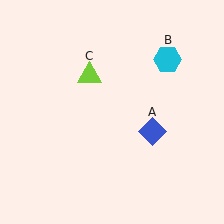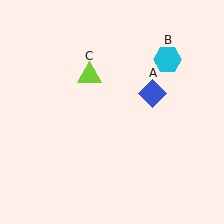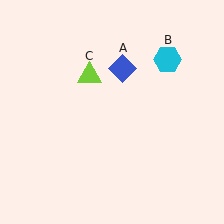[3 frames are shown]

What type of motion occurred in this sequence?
The blue diamond (object A) rotated counterclockwise around the center of the scene.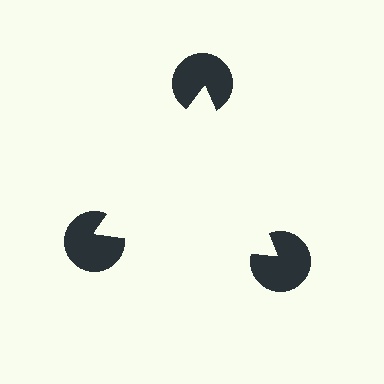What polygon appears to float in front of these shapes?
An illusory triangle — its edges are inferred from the aligned wedge cuts in the pac-man discs, not physically drawn.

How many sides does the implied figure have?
3 sides.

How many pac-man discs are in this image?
There are 3 — one at each vertex of the illusory triangle.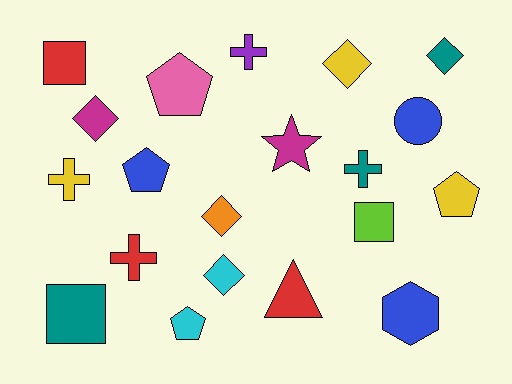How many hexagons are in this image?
There is 1 hexagon.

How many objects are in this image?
There are 20 objects.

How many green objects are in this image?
There are no green objects.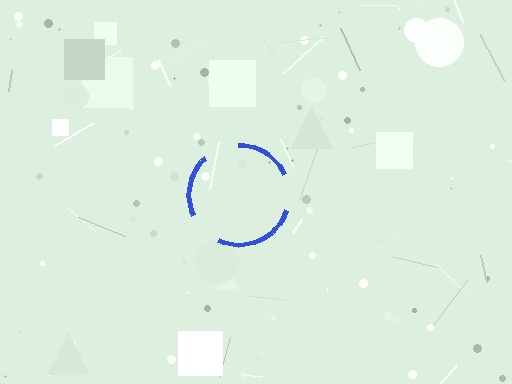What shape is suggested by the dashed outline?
The dashed outline suggests a circle.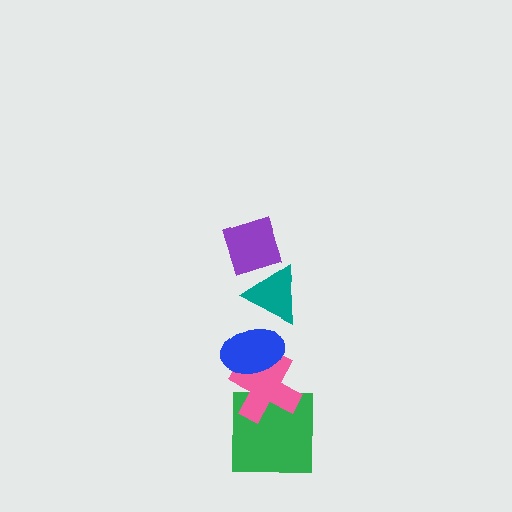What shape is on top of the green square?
The pink cross is on top of the green square.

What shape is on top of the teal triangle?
The purple diamond is on top of the teal triangle.